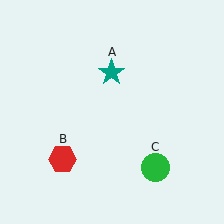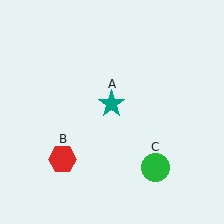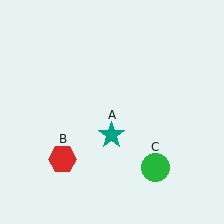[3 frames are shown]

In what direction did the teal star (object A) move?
The teal star (object A) moved down.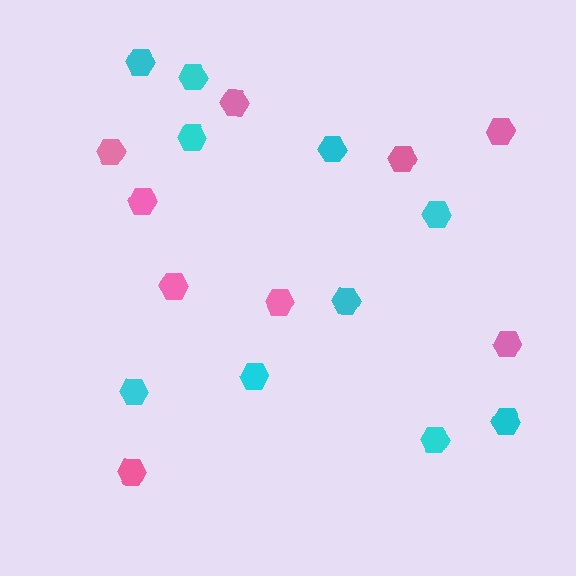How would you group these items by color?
There are 2 groups: one group of pink hexagons (9) and one group of cyan hexagons (10).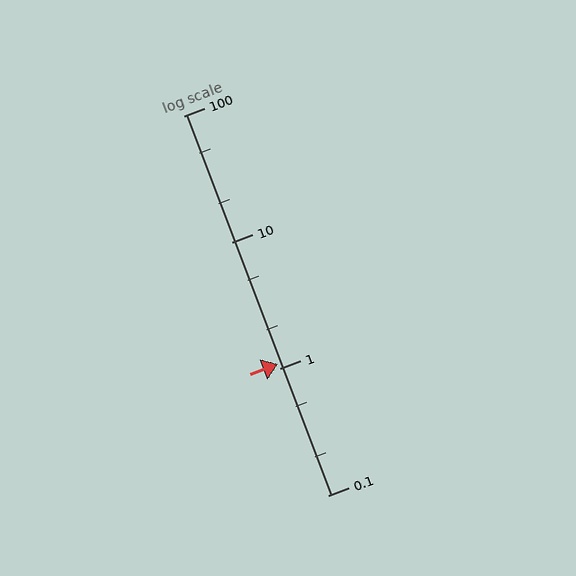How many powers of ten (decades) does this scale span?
The scale spans 3 decades, from 0.1 to 100.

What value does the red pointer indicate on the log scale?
The pointer indicates approximately 1.1.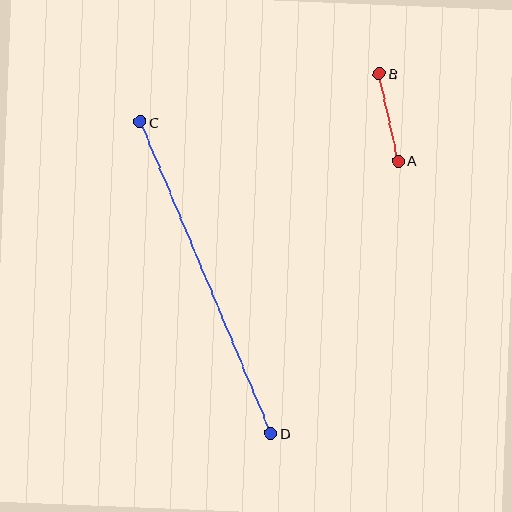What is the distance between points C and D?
The distance is approximately 338 pixels.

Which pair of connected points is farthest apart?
Points C and D are farthest apart.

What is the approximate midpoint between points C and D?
The midpoint is at approximately (205, 278) pixels.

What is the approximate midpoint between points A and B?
The midpoint is at approximately (389, 117) pixels.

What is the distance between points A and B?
The distance is approximately 89 pixels.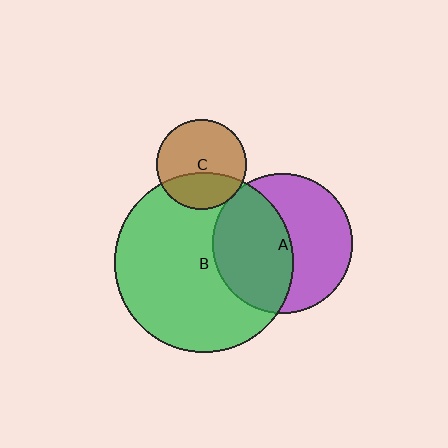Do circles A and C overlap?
Yes.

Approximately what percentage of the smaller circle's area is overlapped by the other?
Approximately 5%.